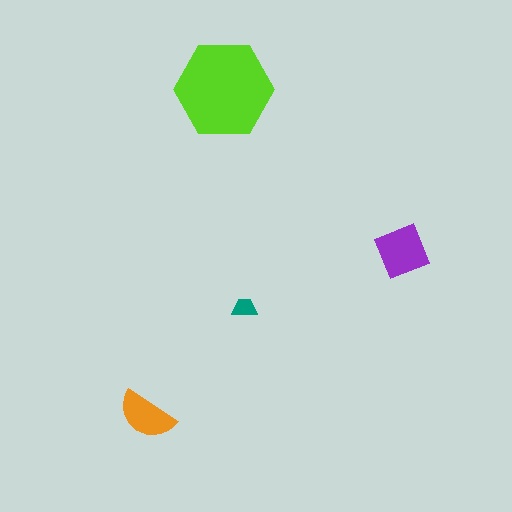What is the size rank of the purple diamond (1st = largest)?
2nd.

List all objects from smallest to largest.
The teal trapezoid, the orange semicircle, the purple diamond, the lime hexagon.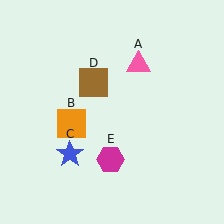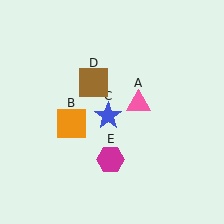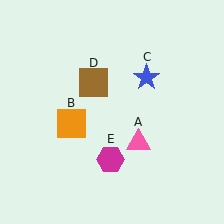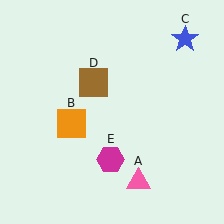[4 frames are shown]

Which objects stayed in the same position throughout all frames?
Orange square (object B) and brown square (object D) and magenta hexagon (object E) remained stationary.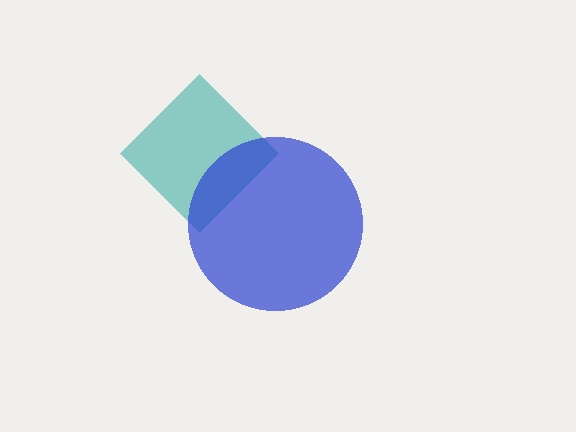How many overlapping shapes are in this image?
There are 2 overlapping shapes in the image.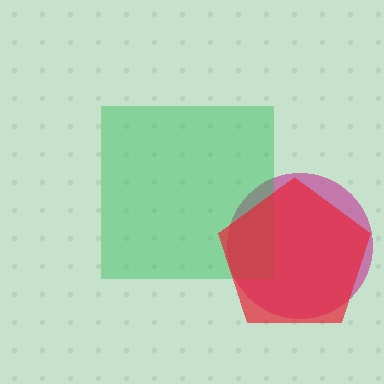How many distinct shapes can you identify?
There are 3 distinct shapes: a magenta circle, a green square, a red pentagon.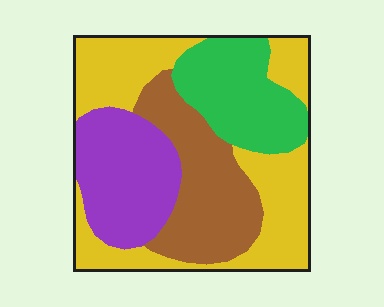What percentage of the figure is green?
Green takes up about one fifth (1/5) of the figure.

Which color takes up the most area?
Yellow, at roughly 35%.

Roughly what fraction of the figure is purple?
Purple takes up less than a quarter of the figure.